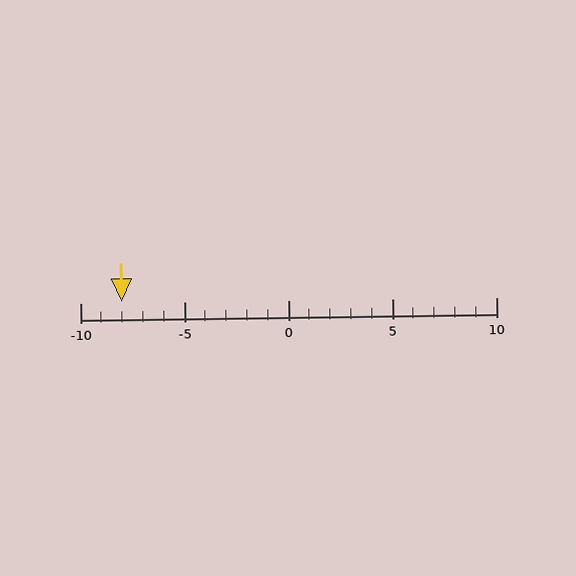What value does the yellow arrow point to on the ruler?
The yellow arrow points to approximately -8.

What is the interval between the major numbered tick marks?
The major tick marks are spaced 5 units apart.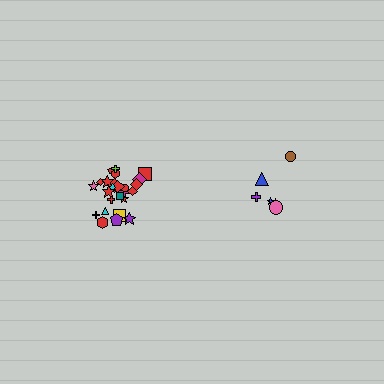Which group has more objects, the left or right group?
The left group.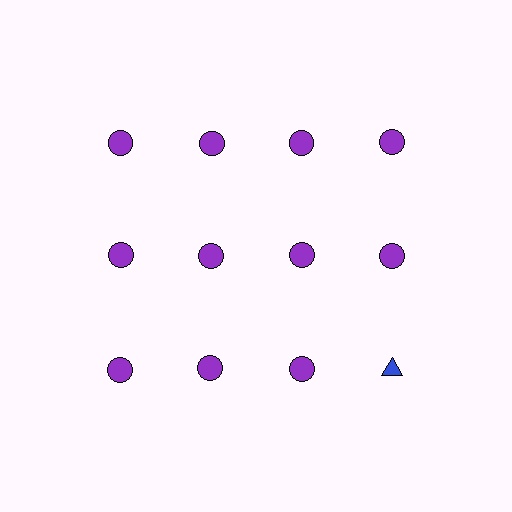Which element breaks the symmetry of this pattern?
The blue triangle in the third row, second from right column breaks the symmetry. All other shapes are purple circles.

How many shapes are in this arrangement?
There are 12 shapes arranged in a grid pattern.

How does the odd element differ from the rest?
It differs in both color (blue instead of purple) and shape (triangle instead of circle).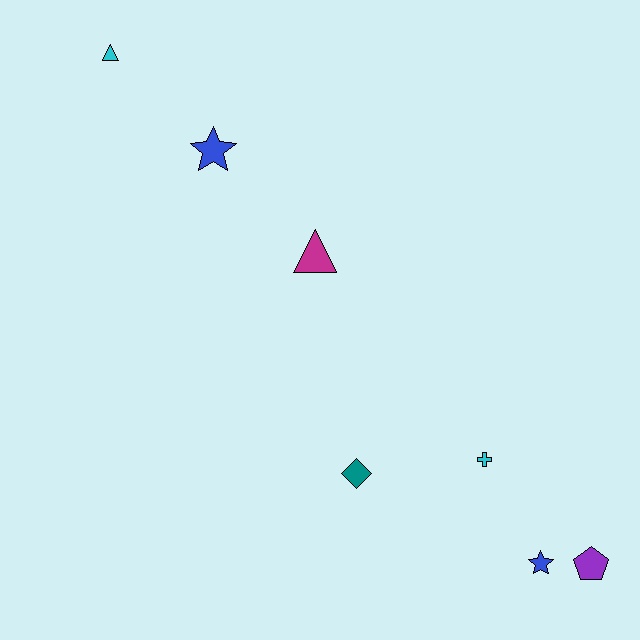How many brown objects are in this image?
There are no brown objects.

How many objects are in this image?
There are 7 objects.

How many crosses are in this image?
There is 1 cross.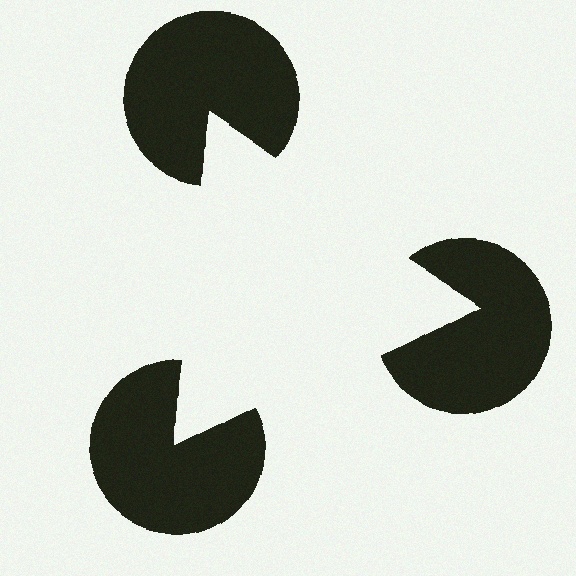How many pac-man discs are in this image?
There are 3 — one at each vertex of the illusory triangle.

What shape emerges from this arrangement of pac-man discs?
An illusory triangle — its edges are inferred from the aligned wedge cuts in the pac-man discs, not physically drawn.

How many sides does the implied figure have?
3 sides.